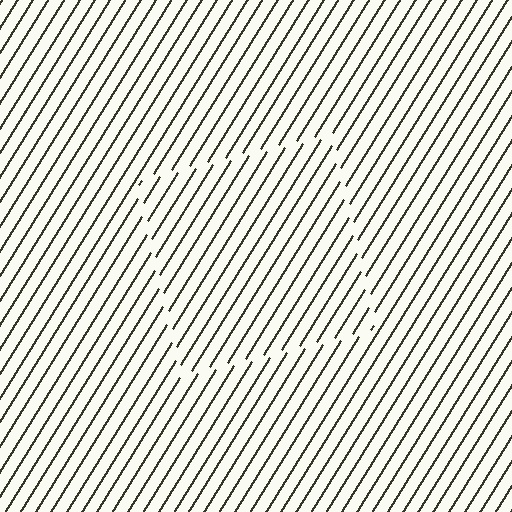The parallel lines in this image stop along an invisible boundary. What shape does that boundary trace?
An illusory square. The interior of the shape contains the same grating, shifted by half a period — the contour is defined by the phase discontinuity where line-ends from the inner and outer gratings abut.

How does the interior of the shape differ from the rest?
The interior of the shape contains the same grating, shifted by half a period — the contour is defined by the phase discontinuity where line-ends from the inner and outer gratings abut.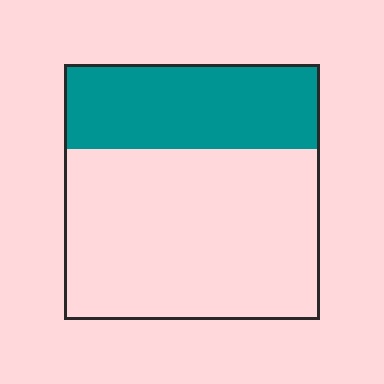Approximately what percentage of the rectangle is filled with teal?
Approximately 35%.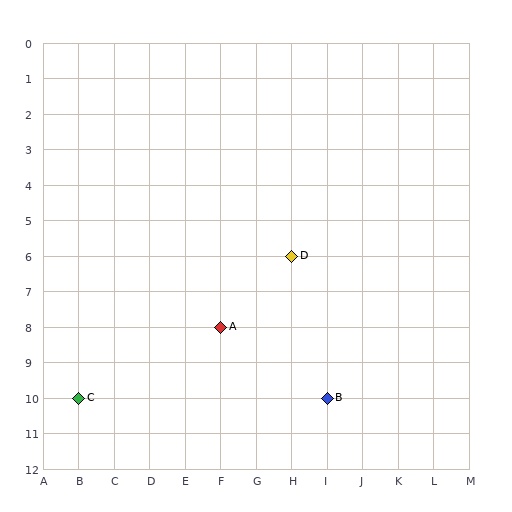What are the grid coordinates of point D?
Point D is at grid coordinates (H, 6).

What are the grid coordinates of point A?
Point A is at grid coordinates (F, 8).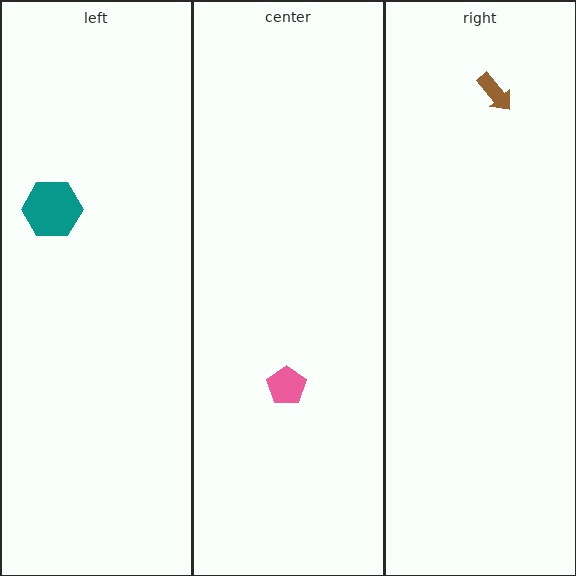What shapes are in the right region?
The brown arrow.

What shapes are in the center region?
The pink pentagon.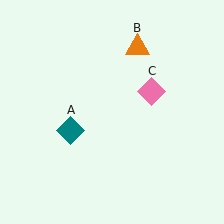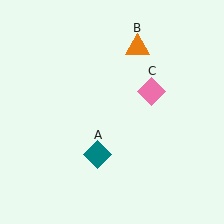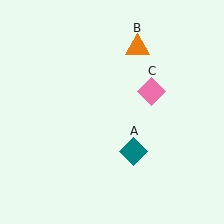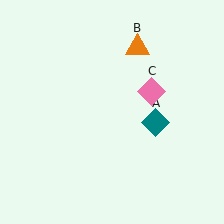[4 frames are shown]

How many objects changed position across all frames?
1 object changed position: teal diamond (object A).